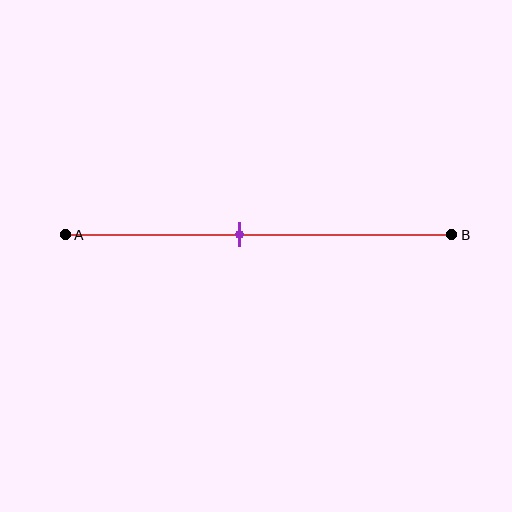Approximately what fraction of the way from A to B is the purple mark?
The purple mark is approximately 45% of the way from A to B.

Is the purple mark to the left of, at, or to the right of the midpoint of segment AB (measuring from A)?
The purple mark is to the left of the midpoint of segment AB.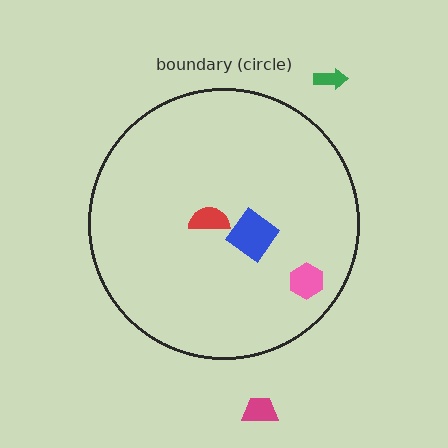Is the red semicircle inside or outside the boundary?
Inside.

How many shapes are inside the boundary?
3 inside, 2 outside.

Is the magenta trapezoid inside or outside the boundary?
Outside.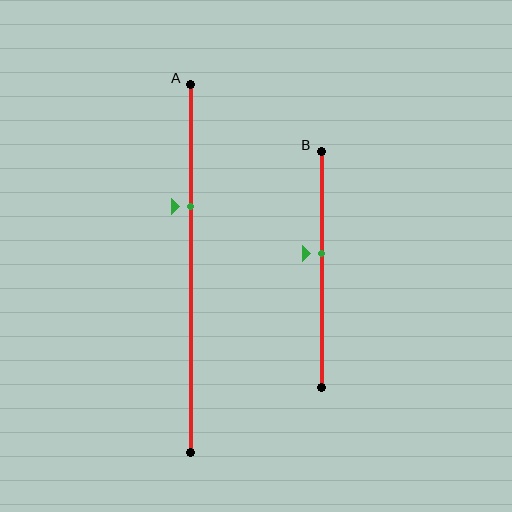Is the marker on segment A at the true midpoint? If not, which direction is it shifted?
No, the marker on segment A is shifted upward by about 17% of the segment length.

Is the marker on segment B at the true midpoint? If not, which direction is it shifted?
No, the marker on segment B is shifted upward by about 7% of the segment length.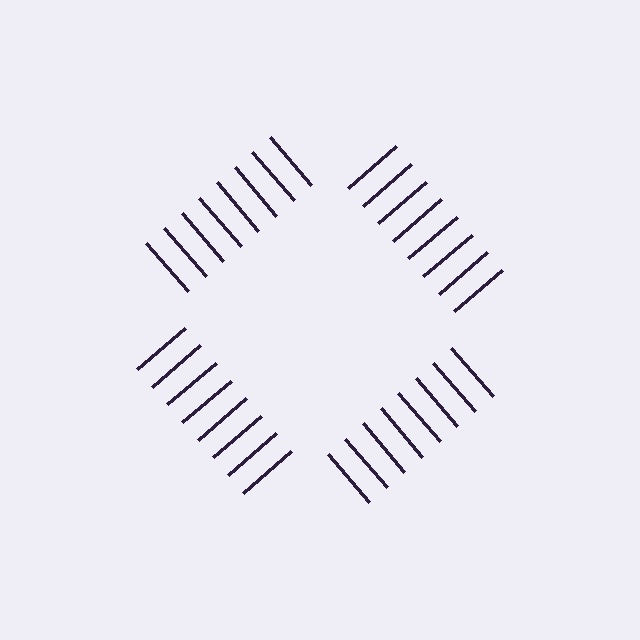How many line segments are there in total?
32 — 8 along each of the 4 edges.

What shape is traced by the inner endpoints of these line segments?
An illusory square — the line segments terminate on its edges but no continuous stroke is drawn.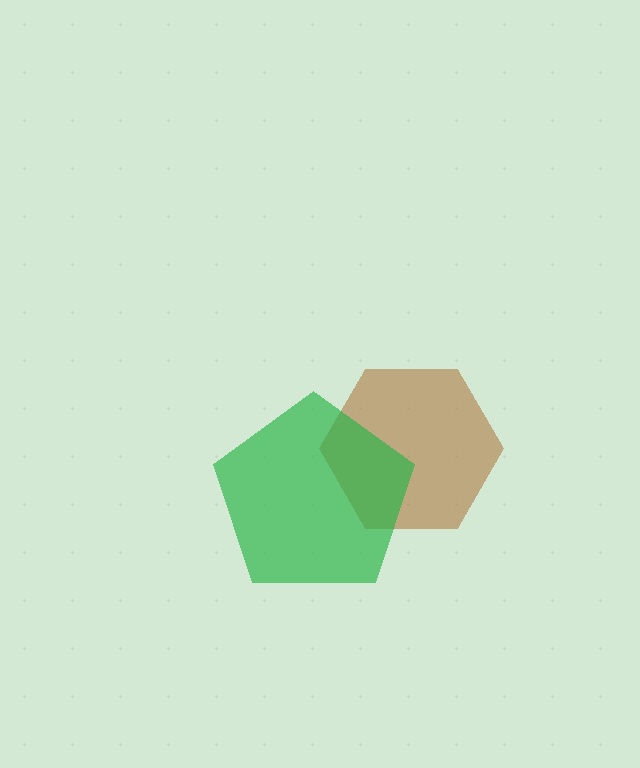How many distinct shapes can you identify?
There are 2 distinct shapes: a brown hexagon, a green pentagon.